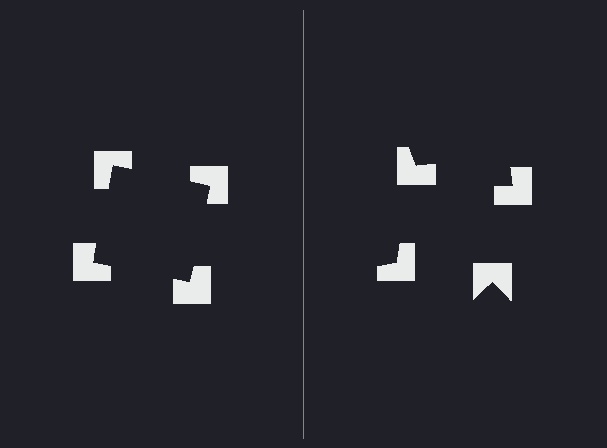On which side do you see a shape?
An illusory square appears on the left side. On the right side the wedge cuts are rotated, so no coherent shape forms.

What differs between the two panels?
The notched squares are positioned identically on both sides; only the wedge orientations differ. On the left they align to a square; on the right they are misaligned.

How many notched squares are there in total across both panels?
8 — 4 on each side.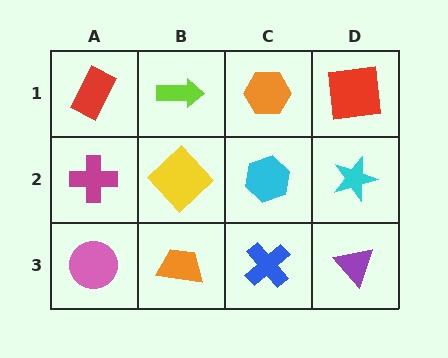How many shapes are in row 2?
4 shapes.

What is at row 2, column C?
A cyan hexagon.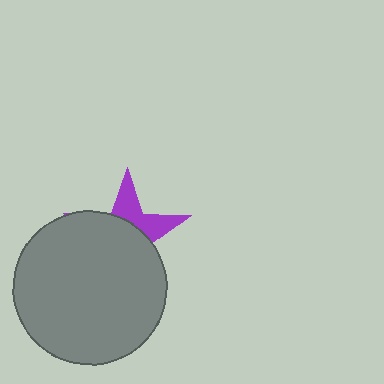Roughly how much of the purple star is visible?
A small part of it is visible (roughly 33%).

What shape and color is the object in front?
The object in front is a gray circle.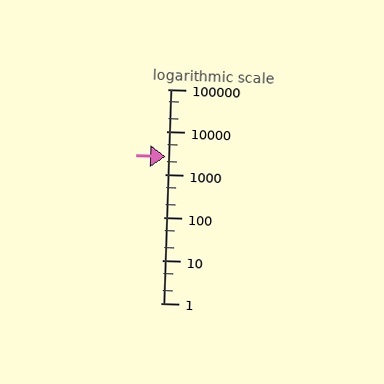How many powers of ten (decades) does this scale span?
The scale spans 5 decades, from 1 to 100000.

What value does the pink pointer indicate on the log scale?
The pointer indicates approximately 2700.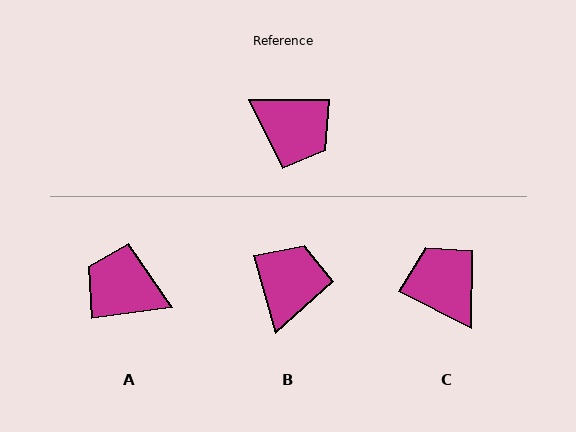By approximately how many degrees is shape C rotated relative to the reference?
Approximately 153 degrees counter-clockwise.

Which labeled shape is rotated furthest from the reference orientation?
A, about 172 degrees away.